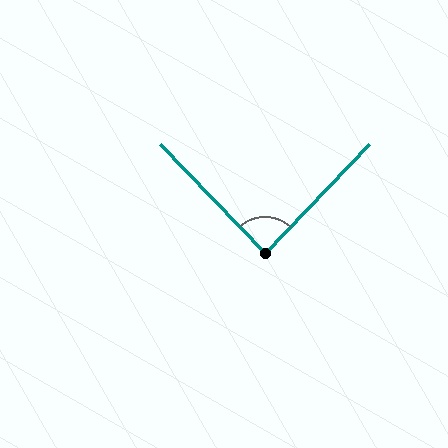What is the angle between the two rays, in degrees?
Approximately 87 degrees.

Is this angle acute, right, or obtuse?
It is approximately a right angle.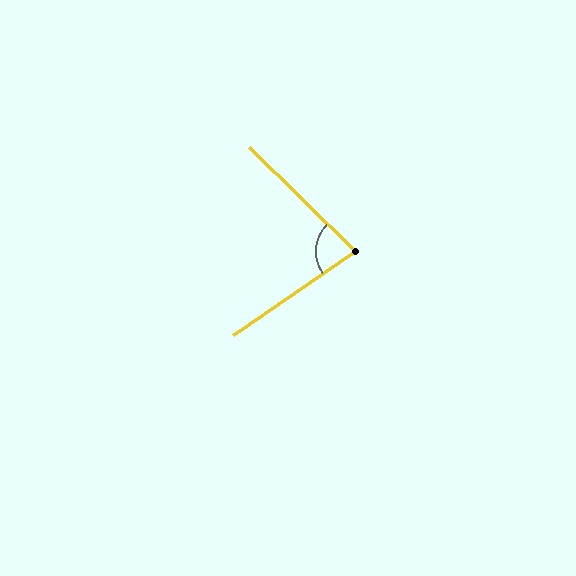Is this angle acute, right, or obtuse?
It is acute.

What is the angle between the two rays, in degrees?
Approximately 79 degrees.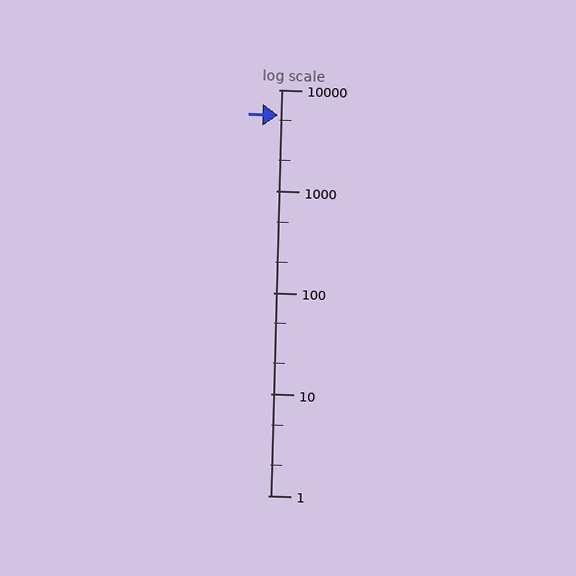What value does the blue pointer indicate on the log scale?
The pointer indicates approximately 5600.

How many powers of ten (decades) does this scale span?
The scale spans 4 decades, from 1 to 10000.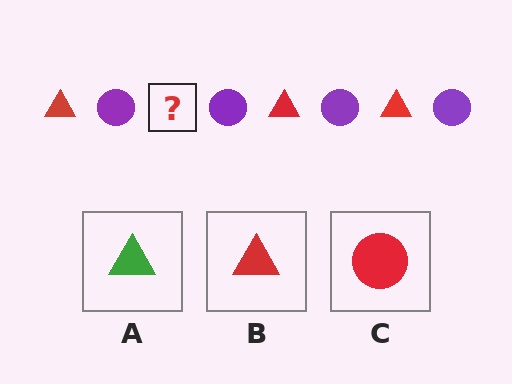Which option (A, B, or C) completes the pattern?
B.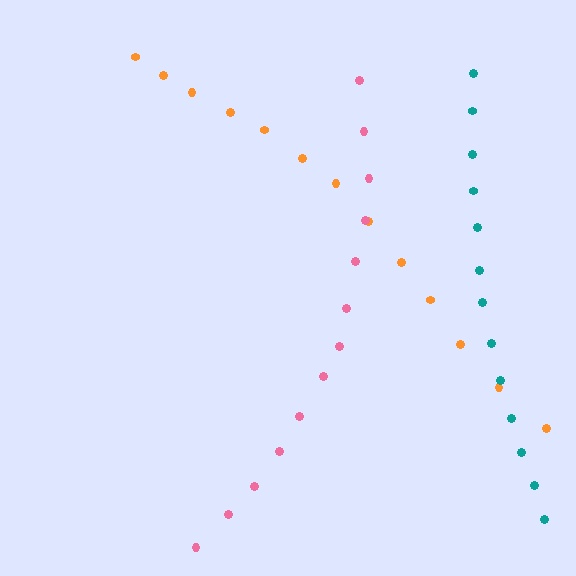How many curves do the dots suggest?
There are 3 distinct paths.